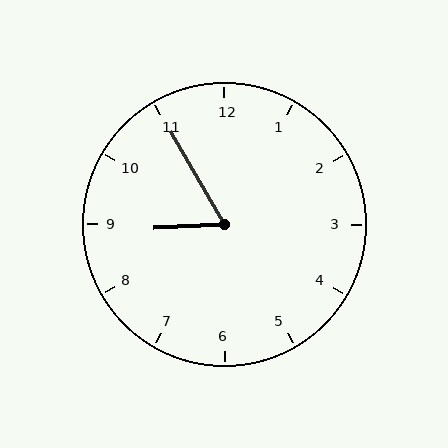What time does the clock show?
8:55.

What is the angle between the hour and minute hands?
Approximately 62 degrees.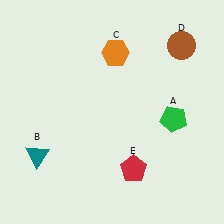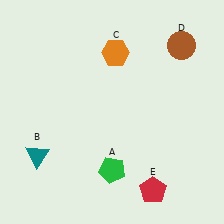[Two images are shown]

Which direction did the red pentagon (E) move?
The red pentagon (E) moved down.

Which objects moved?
The objects that moved are: the green pentagon (A), the red pentagon (E).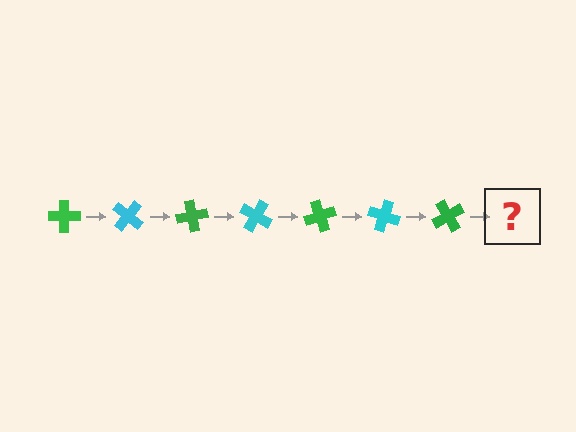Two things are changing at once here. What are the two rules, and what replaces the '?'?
The two rules are that it rotates 40 degrees each step and the color cycles through green and cyan. The '?' should be a cyan cross, rotated 280 degrees from the start.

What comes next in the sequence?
The next element should be a cyan cross, rotated 280 degrees from the start.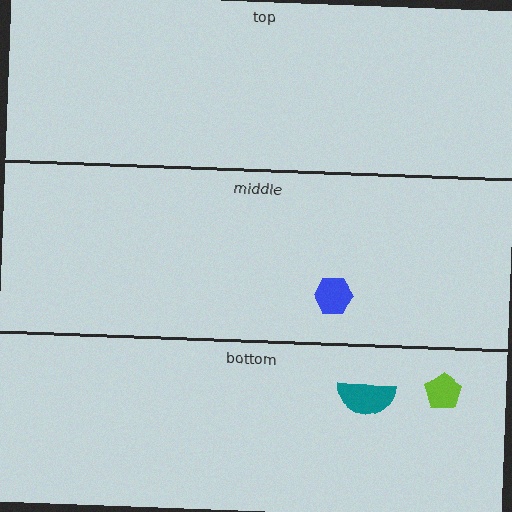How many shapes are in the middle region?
1.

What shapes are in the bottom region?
The teal semicircle, the lime pentagon.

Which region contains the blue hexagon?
The middle region.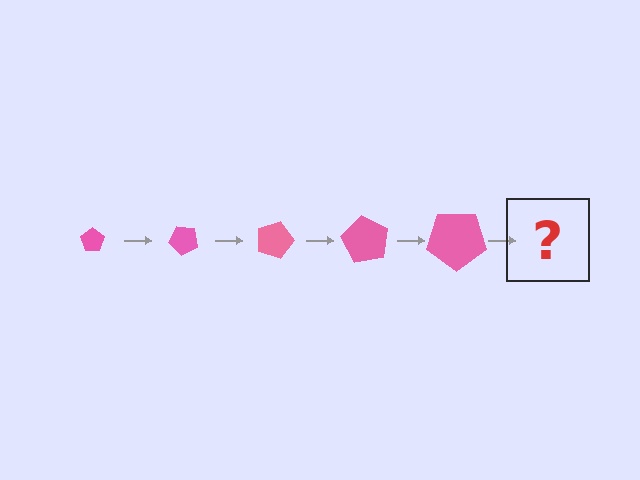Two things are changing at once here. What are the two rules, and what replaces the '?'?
The two rules are that the pentagon grows larger each step and it rotates 45 degrees each step. The '?' should be a pentagon, larger than the previous one and rotated 225 degrees from the start.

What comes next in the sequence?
The next element should be a pentagon, larger than the previous one and rotated 225 degrees from the start.